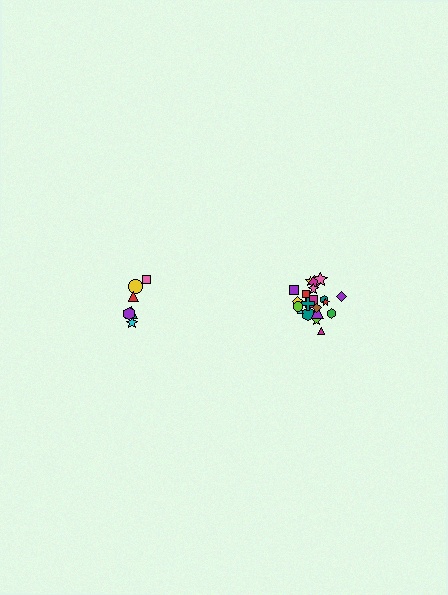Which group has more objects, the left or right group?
The right group.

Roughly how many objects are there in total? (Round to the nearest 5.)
Roughly 30 objects in total.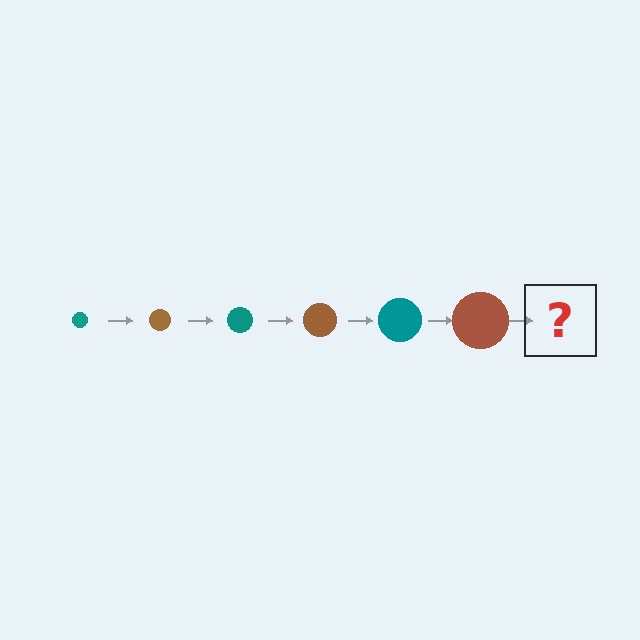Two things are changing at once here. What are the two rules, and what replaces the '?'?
The two rules are that the circle grows larger each step and the color cycles through teal and brown. The '?' should be a teal circle, larger than the previous one.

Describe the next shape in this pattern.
It should be a teal circle, larger than the previous one.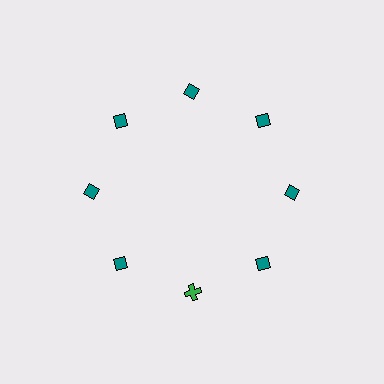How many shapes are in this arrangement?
There are 8 shapes arranged in a ring pattern.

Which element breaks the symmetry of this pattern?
The green cross at roughly the 6 o'clock position breaks the symmetry. All other shapes are teal diamonds.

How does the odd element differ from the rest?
It differs in both color (green instead of teal) and shape (cross instead of diamond).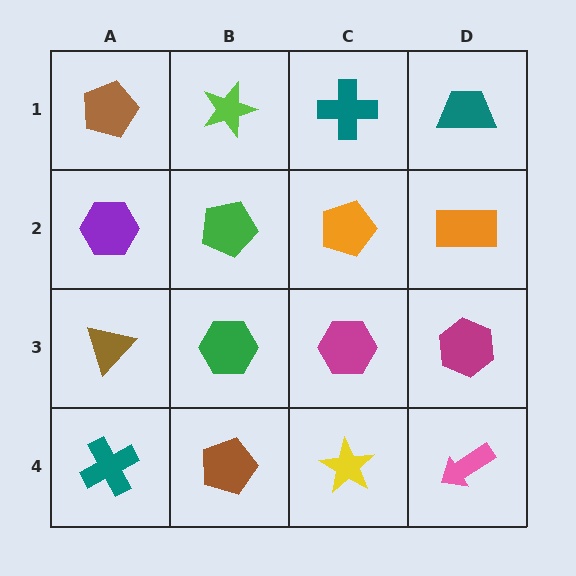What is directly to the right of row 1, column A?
A lime star.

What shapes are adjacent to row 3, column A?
A purple hexagon (row 2, column A), a teal cross (row 4, column A), a green hexagon (row 3, column B).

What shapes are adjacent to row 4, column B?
A green hexagon (row 3, column B), a teal cross (row 4, column A), a yellow star (row 4, column C).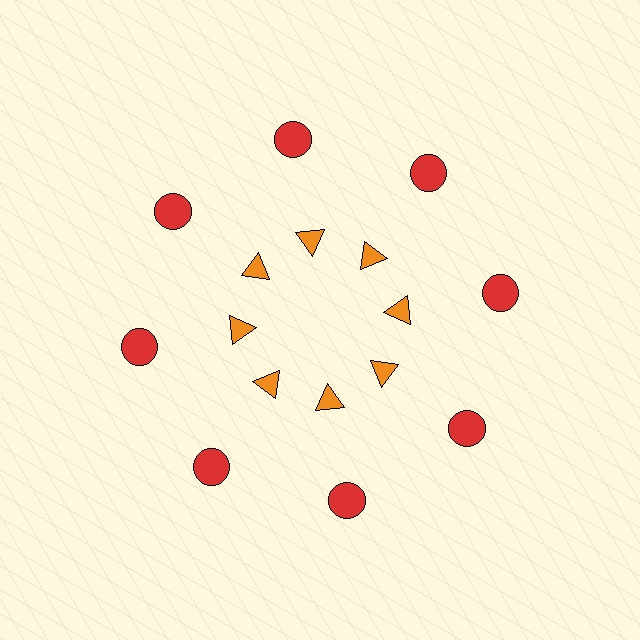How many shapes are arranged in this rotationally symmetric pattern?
There are 16 shapes, arranged in 8 groups of 2.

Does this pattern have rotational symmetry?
Yes, this pattern has 8-fold rotational symmetry. It looks the same after rotating 45 degrees around the center.